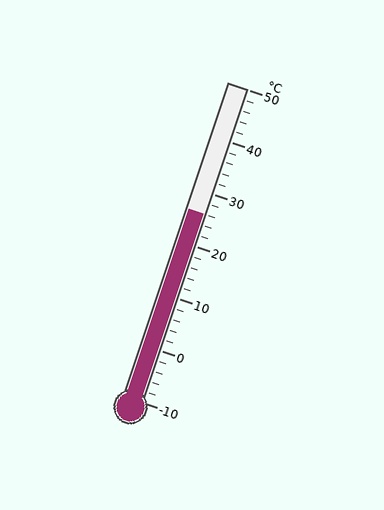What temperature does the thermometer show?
The thermometer shows approximately 26°C.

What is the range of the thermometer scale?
The thermometer scale ranges from -10°C to 50°C.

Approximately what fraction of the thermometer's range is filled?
The thermometer is filled to approximately 60% of its range.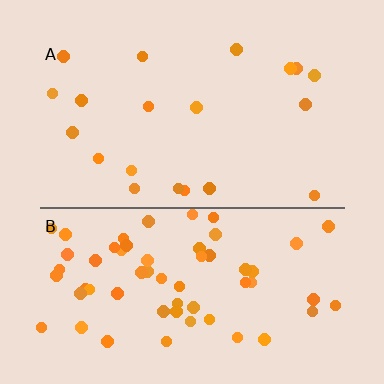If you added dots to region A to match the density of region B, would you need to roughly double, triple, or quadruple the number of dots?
Approximately triple.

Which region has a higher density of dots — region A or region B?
B (the bottom).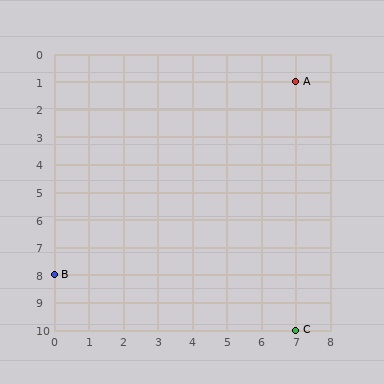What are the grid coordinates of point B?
Point B is at grid coordinates (0, 8).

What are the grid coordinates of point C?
Point C is at grid coordinates (7, 10).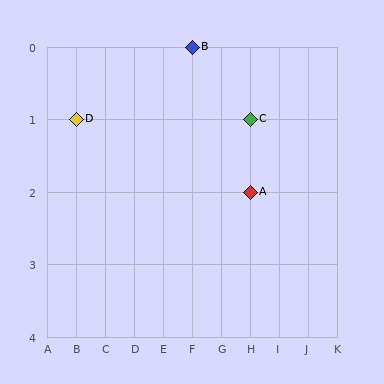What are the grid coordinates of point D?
Point D is at grid coordinates (B, 1).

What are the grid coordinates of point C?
Point C is at grid coordinates (H, 1).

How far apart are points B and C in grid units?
Points B and C are 2 columns and 1 row apart (about 2.2 grid units diagonally).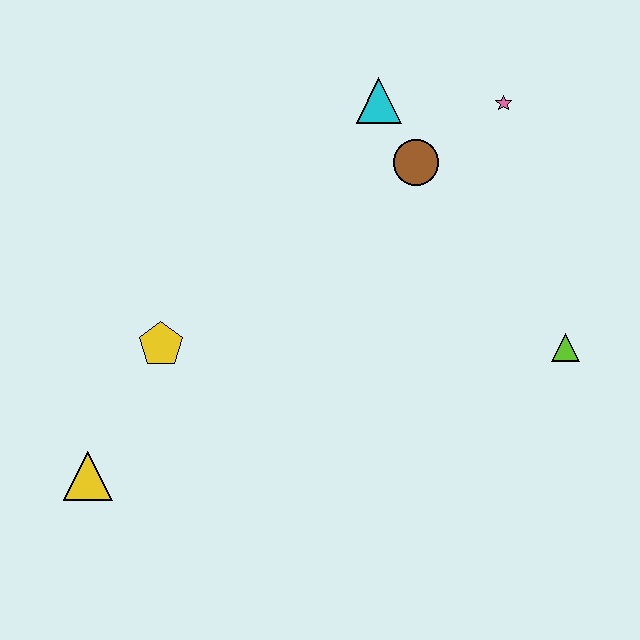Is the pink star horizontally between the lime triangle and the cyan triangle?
Yes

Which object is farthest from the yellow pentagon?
The pink star is farthest from the yellow pentagon.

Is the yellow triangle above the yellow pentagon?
No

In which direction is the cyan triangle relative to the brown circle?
The cyan triangle is above the brown circle.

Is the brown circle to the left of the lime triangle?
Yes